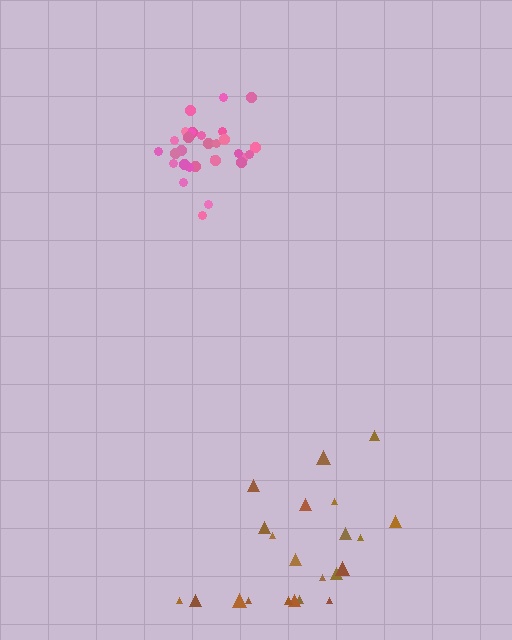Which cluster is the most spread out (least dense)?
Brown.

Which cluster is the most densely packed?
Pink.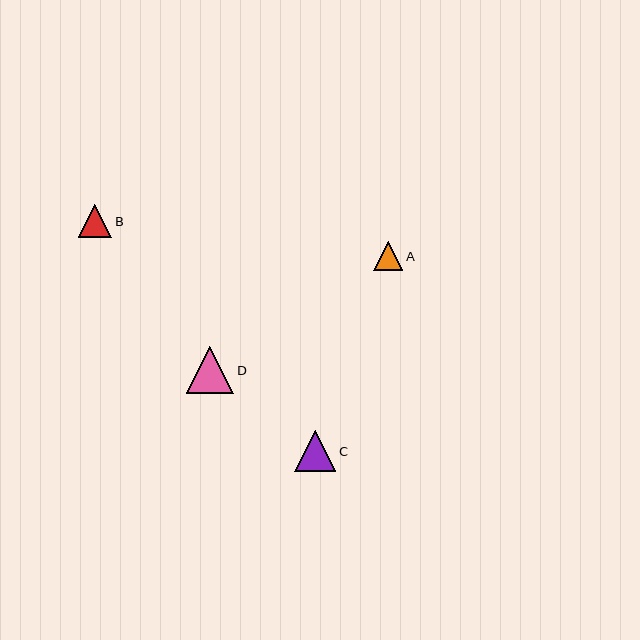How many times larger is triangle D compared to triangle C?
Triangle D is approximately 1.2 times the size of triangle C.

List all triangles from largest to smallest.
From largest to smallest: D, C, B, A.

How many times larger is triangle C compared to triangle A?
Triangle C is approximately 1.4 times the size of triangle A.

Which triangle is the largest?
Triangle D is the largest with a size of approximately 48 pixels.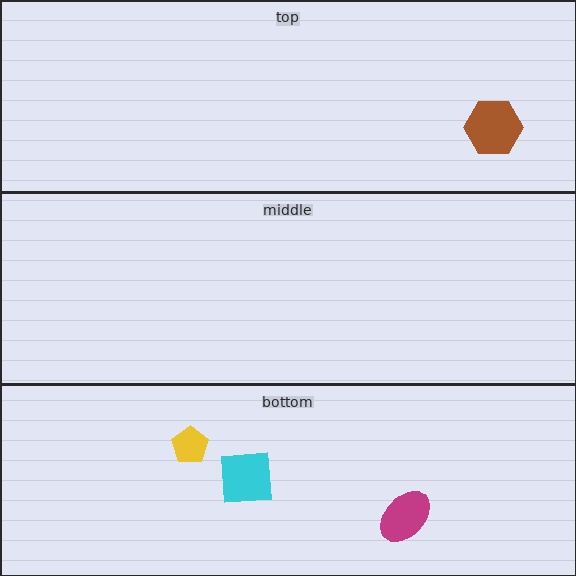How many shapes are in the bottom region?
3.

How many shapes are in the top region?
1.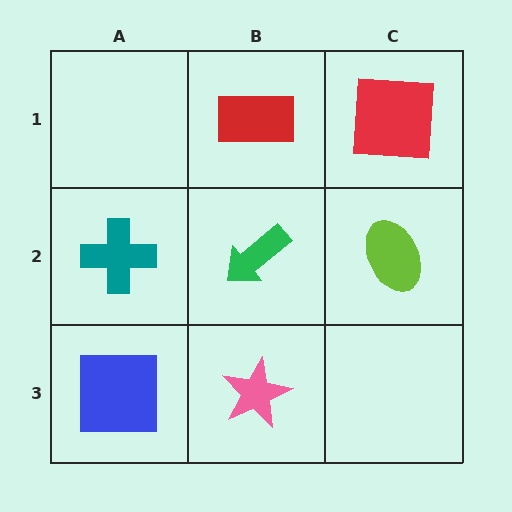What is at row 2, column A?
A teal cross.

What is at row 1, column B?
A red rectangle.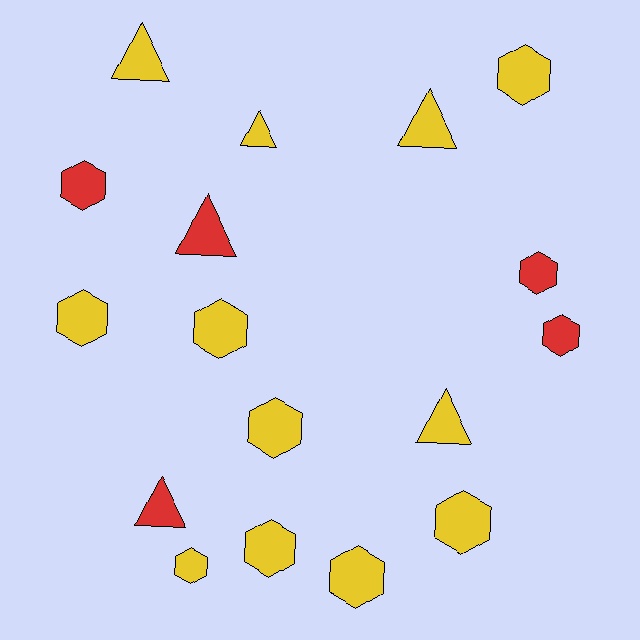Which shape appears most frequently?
Hexagon, with 11 objects.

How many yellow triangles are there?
There are 4 yellow triangles.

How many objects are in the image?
There are 17 objects.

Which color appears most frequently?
Yellow, with 12 objects.